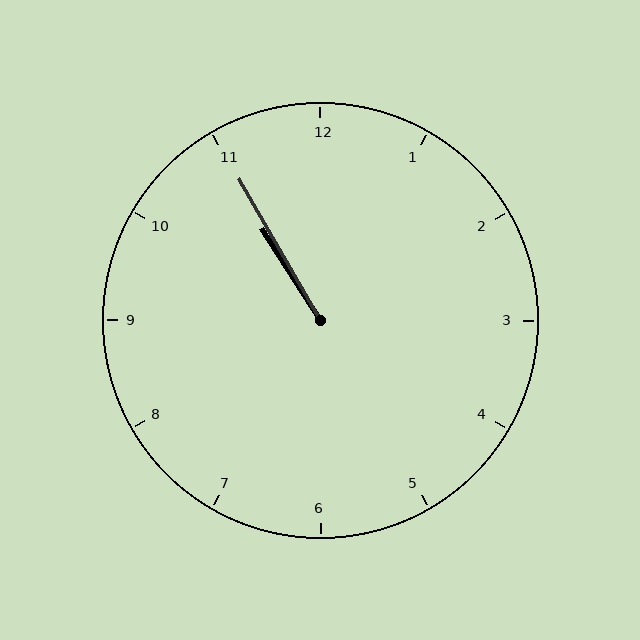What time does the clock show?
10:55.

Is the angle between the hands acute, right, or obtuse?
It is acute.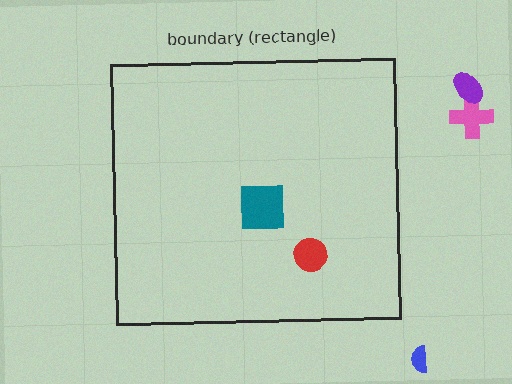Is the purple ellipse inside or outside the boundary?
Outside.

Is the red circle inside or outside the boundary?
Inside.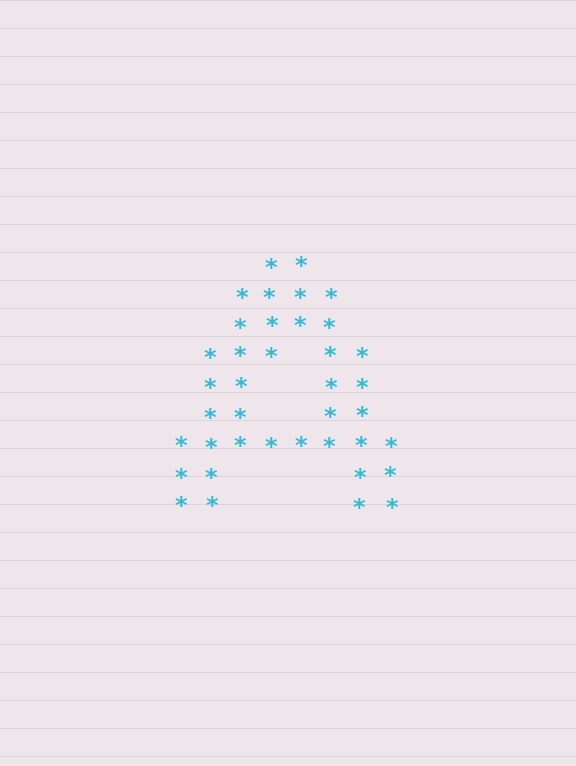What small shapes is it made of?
It is made of small asterisks.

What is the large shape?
The large shape is the letter A.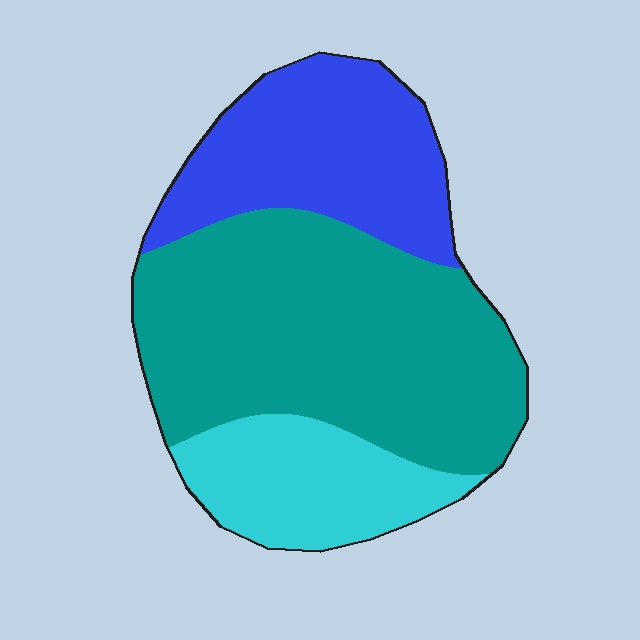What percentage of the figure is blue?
Blue takes up about one quarter (1/4) of the figure.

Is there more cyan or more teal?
Teal.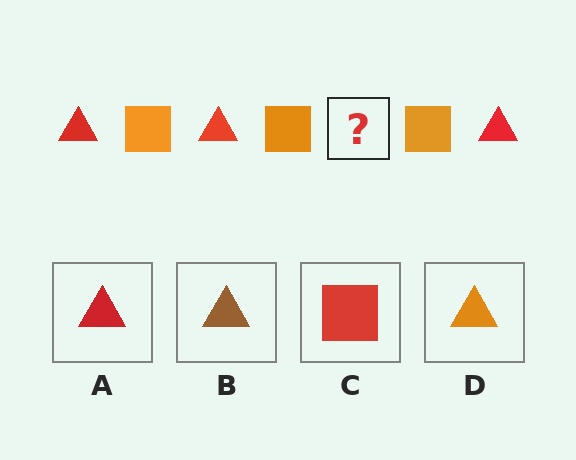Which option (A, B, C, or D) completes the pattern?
A.